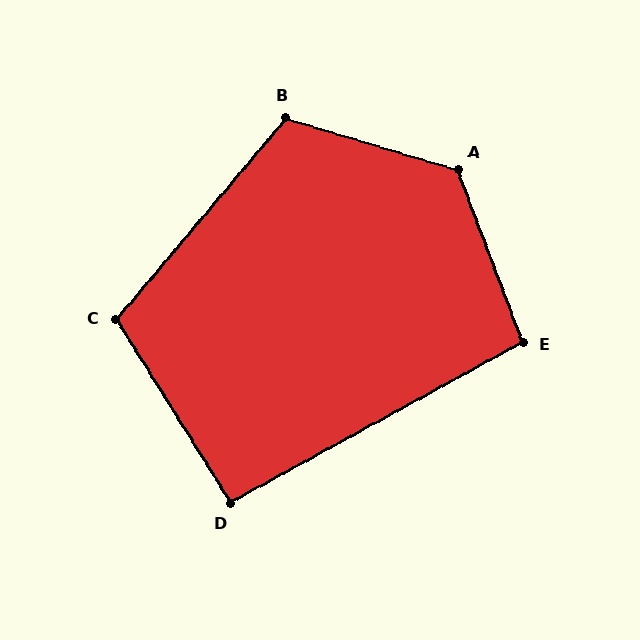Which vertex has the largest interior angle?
A, at approximately 127 degrees.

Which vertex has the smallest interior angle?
D, at approximately 93 degrees.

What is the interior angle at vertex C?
Approximately 108 degrees (obtuse).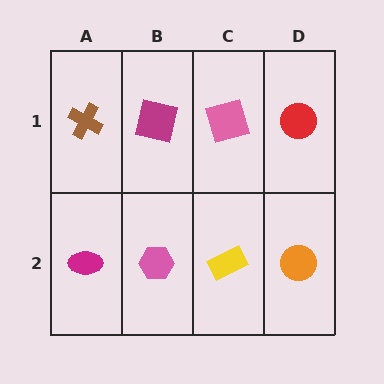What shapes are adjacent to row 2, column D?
A red circle (row 1, column D), a yellow rectangle (row 2, column C).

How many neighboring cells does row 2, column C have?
3.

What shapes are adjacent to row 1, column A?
A magenta ellipse (row 2, column A), a magenta square (row 1, column B).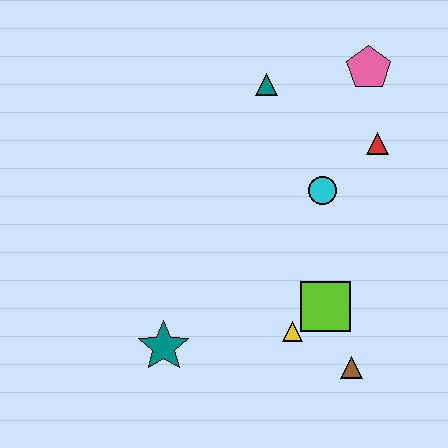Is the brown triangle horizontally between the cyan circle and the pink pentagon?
Yes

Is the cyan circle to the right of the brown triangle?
No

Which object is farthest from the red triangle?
The teal star is farthest from the red triangle.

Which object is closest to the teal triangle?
The pink pentagon is closest to the teal triangle.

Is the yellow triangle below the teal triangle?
Yes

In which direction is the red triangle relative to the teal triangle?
The red triangle is to the right of the teal triangle.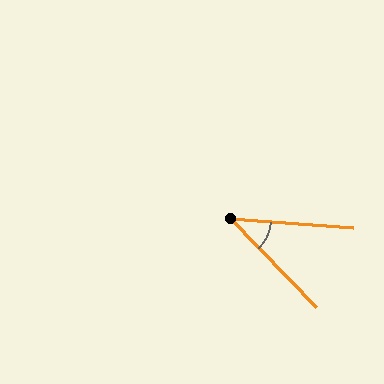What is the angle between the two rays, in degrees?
Approximately 42 degrees.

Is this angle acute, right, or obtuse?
It is acute.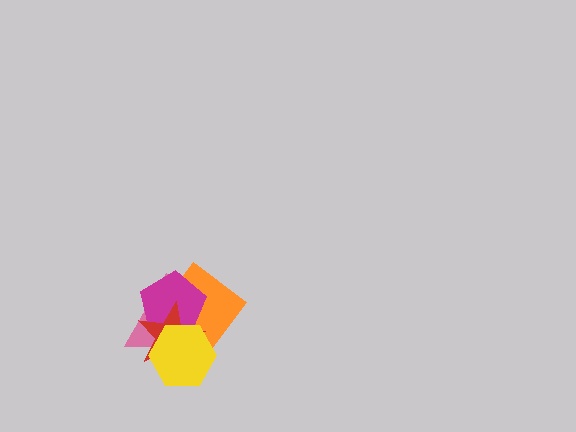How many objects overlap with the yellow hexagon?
4 objects overlap with the yellow hexagon.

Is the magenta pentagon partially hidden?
Yes, it is partially covered by another shape.